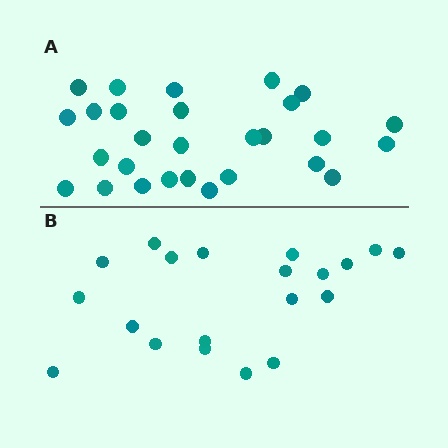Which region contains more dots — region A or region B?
Region A (the top region) has more dots.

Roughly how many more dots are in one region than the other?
Region A has roughly 8 or so more dots than region B.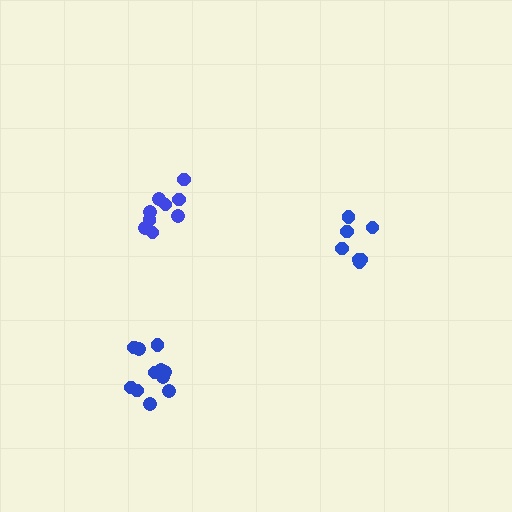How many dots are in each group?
Group 1: 7 dots, Group 2: 9 dots, Group 3: 11 dots (27 total).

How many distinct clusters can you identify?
There are 3 distinct clusters.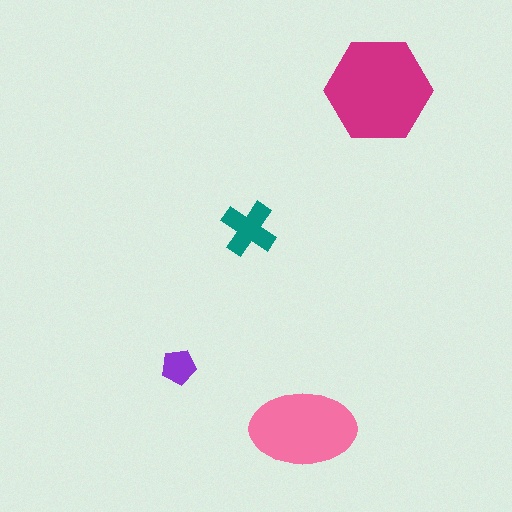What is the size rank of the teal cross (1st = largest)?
3rd.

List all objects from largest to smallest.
The magenta hexagon, the pink ellipse, the teal cross, the purple pentagon.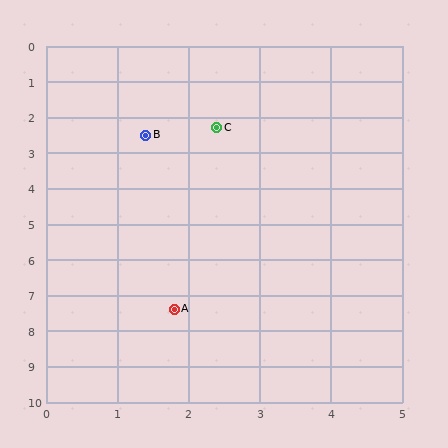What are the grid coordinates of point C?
Point C is at approximately (2.4, 2.3).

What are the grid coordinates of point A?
Point A is at approximately (1.8, 7.4).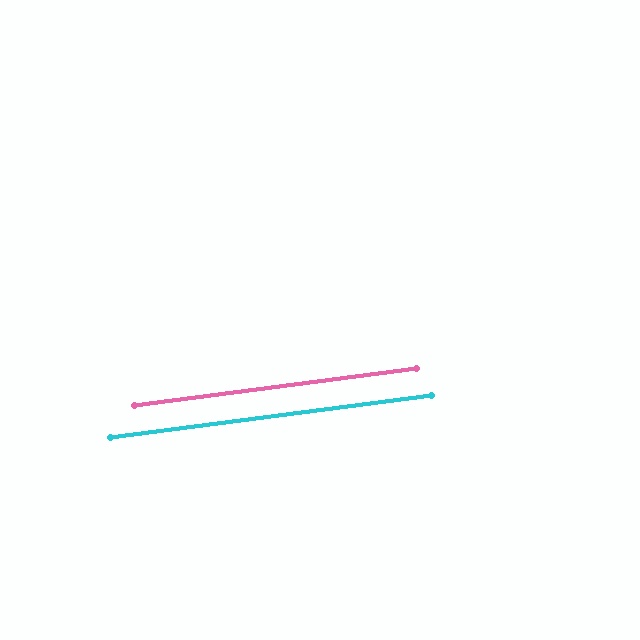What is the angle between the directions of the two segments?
Approximately 0 degrees.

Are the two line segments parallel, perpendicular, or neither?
Parallel — their directions differ by only 0.0°.